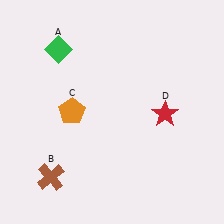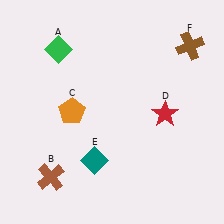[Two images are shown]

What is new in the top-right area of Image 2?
A brown cross (F) was added in the top-right area of Image 2.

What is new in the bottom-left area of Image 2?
A teal diamond (E) was added in the bottom-left area of Image 2.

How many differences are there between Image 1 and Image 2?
There are 2 differences between the two images.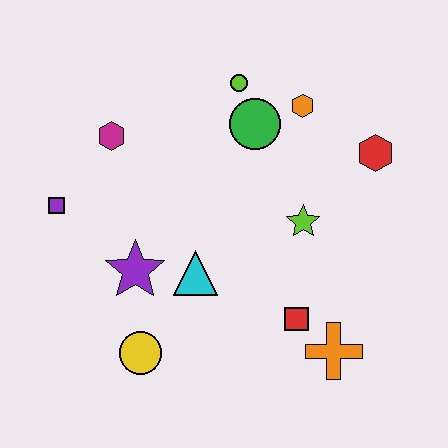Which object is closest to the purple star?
The cyan triangle is closest to the purple star.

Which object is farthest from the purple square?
The red hexagon is farthest from the purple square.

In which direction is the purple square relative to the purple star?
The purple square is to the left of the purple star.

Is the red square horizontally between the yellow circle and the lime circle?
No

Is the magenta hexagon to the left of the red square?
Yes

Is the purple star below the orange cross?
No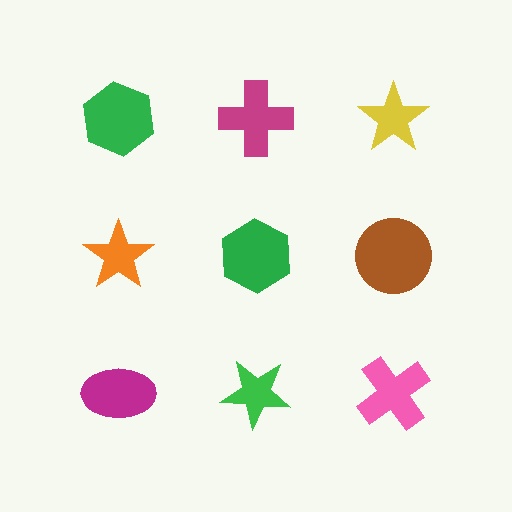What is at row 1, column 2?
A magenta cross.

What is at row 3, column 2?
A green star.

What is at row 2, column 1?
An orange star.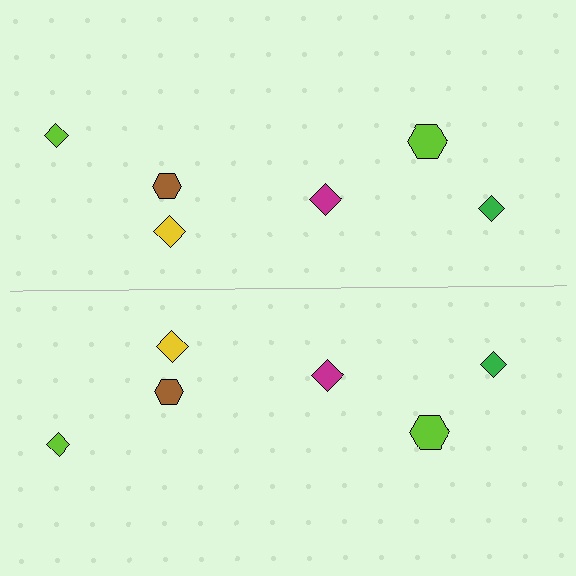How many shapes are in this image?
There are 12 shapes in this image.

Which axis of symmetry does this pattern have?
The pattern has a horizontal axis of symmetry running through the center of the image.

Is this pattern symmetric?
Yes, this pattern has bilateral (reflection) symmetry.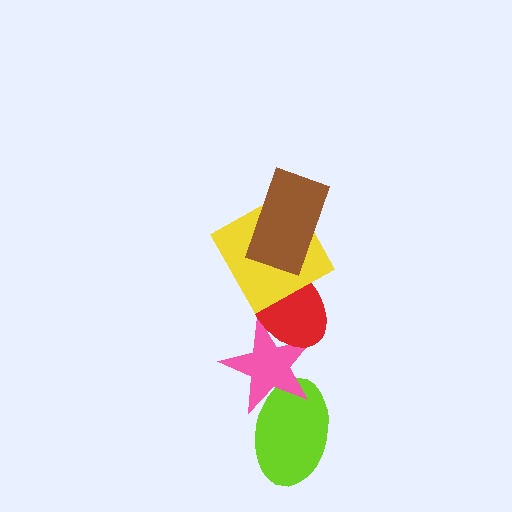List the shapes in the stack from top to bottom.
From top to bottom: the brown rectangle, the yellow square, the red ellipse, the pink star, the lime ellipse.